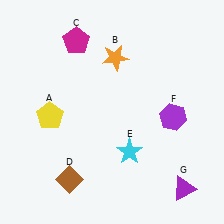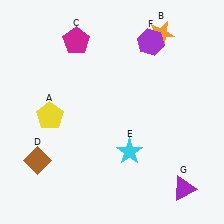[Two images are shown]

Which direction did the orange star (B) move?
The orange star (B) moved right.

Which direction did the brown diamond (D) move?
The brown diamond (D) moved left.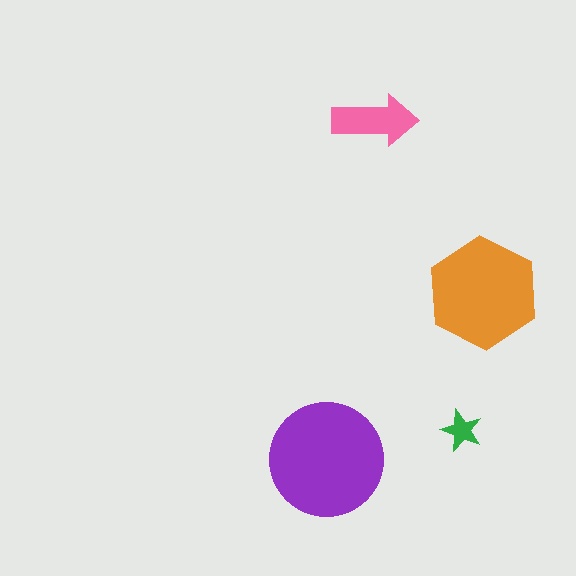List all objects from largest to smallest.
The purple circle, the orange hexagon, the pink arrow, the green star.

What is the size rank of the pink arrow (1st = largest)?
3rd.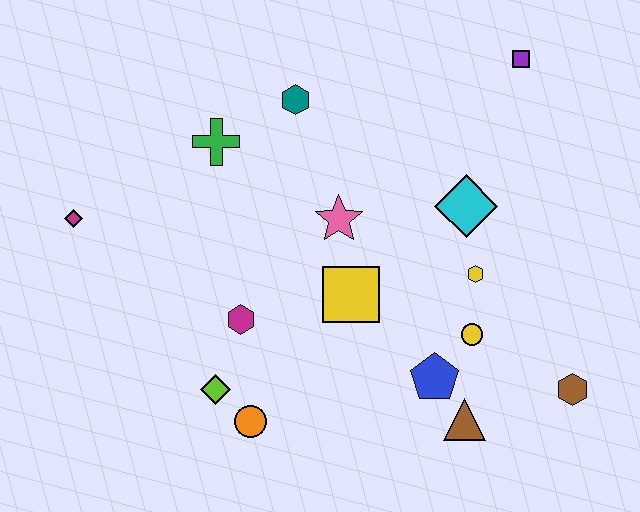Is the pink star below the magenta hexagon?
No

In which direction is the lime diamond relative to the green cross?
The lime diamond is below the green cross.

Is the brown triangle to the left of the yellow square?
No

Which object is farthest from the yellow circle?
The magenta diamond is farthest from the yellow circle.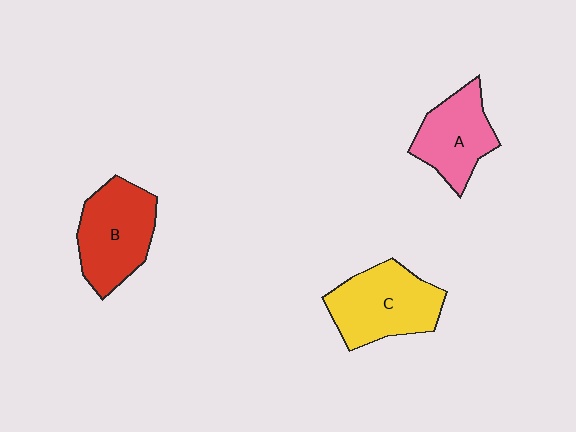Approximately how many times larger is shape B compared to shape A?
Approximately 1.2 times.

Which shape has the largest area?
Shape C (yellow).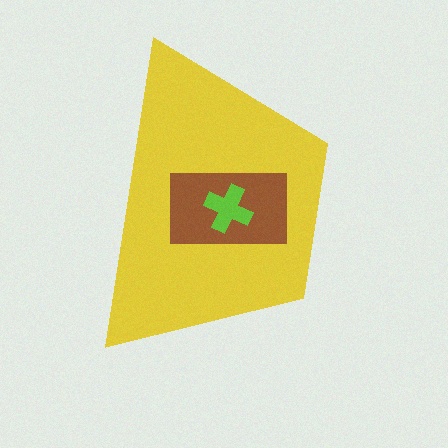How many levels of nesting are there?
3.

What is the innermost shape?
The lime cross.